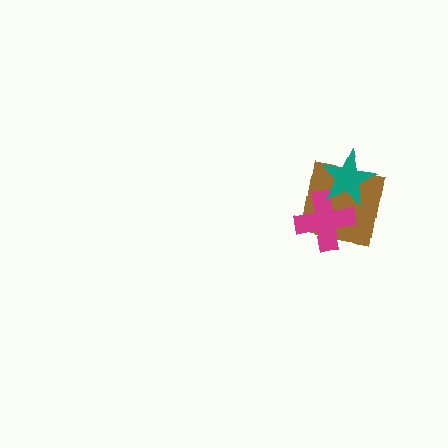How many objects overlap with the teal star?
2 objects overlap with the teal star.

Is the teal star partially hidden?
No, no other shape covers it.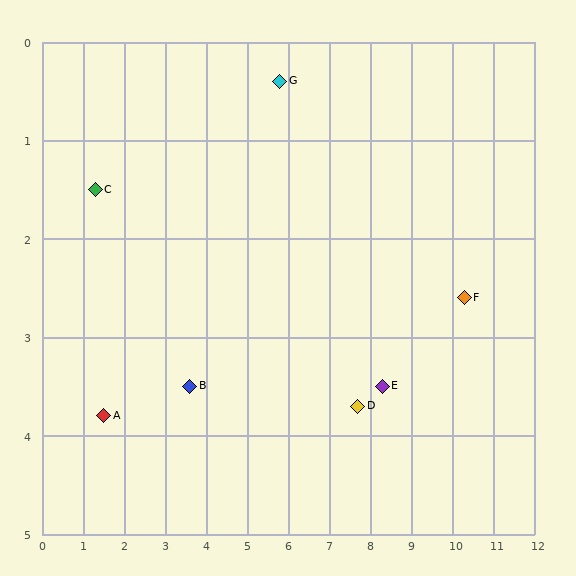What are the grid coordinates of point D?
Point D is at approximately (7.7, 3.7).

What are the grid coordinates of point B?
Point B is at approximately (3.6, 3.5).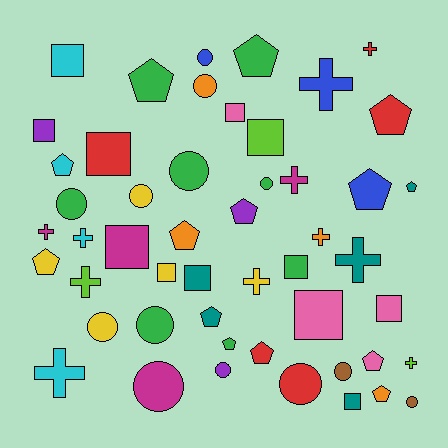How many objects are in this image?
There are 50 objects.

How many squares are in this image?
There are 12 squares.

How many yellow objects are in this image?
There are 5 yellow objects.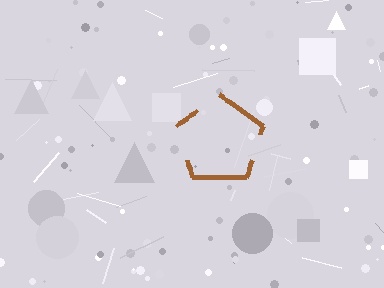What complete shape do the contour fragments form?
The contour fragments form a pentagon.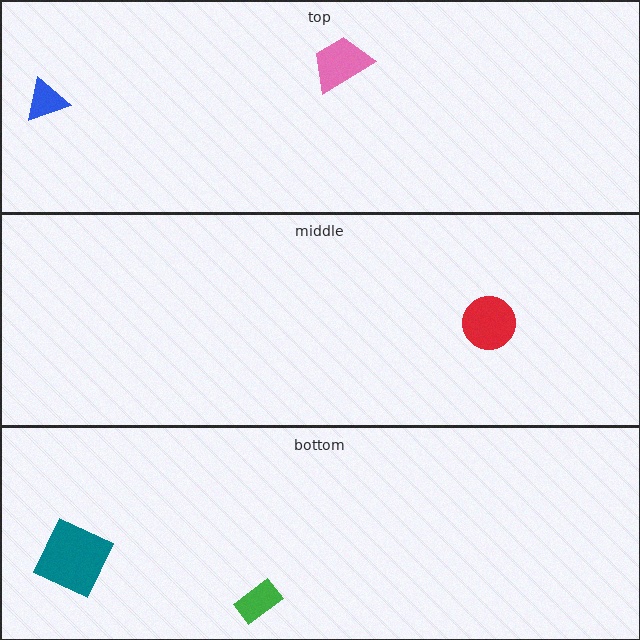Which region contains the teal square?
The bottom region.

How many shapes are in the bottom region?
2.